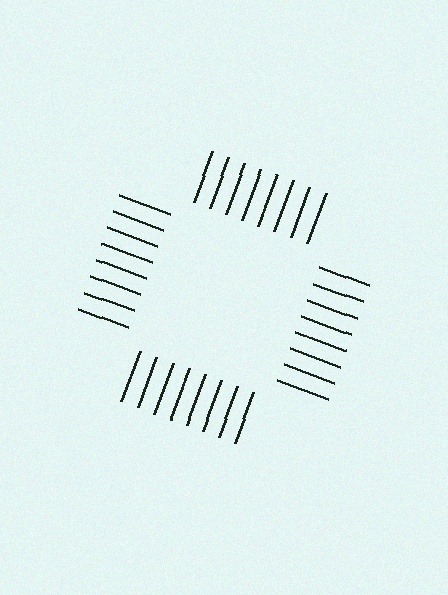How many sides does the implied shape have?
4 sides — the line-ends trace a square.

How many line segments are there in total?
32 — 8 along each of the 4 edges.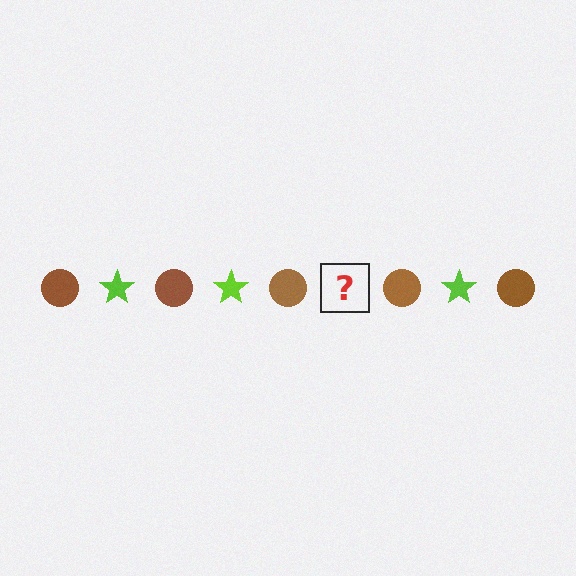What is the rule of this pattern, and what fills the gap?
The rule is that the pattern alternates between brown circle and lime star. The gap should be filled with a lime star.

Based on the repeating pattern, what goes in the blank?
The blank should be a lime star.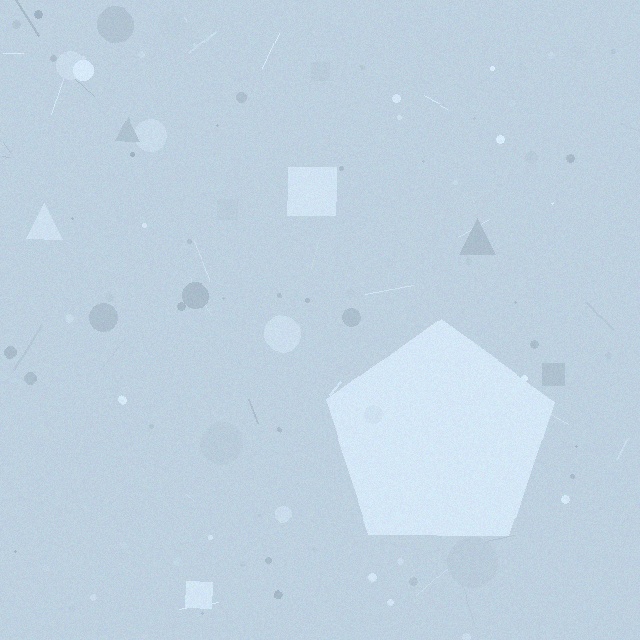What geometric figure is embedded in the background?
A pentagon is embedded in the background.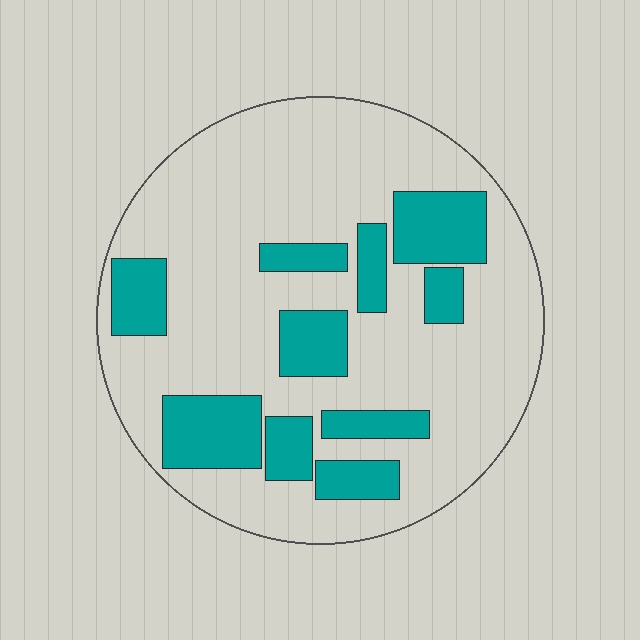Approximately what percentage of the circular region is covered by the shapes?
Approximately 25%.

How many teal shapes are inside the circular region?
10.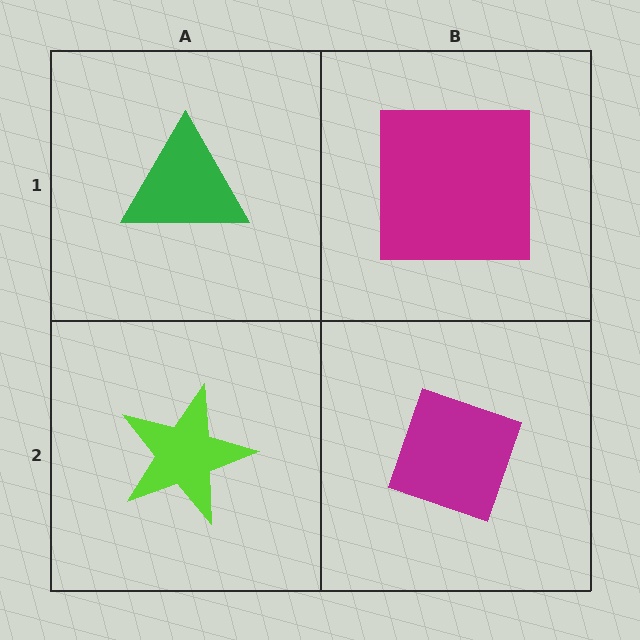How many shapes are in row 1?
2 shapes.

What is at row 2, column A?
A lime star.